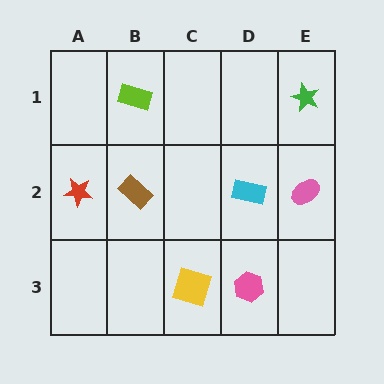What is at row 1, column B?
A lime rectangle.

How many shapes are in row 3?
2 shapes.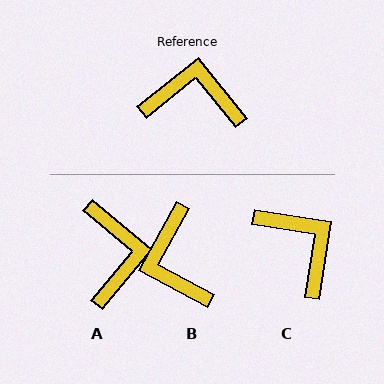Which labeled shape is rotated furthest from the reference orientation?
B, about 113 degrees away.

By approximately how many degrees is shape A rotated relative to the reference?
Approximately 78 degrees clockwise.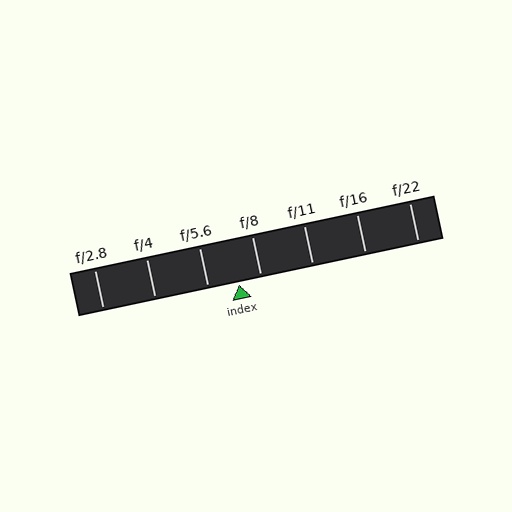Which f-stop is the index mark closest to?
The index mark is closest to f/8.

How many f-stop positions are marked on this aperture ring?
There are 7 f-stop positions marked.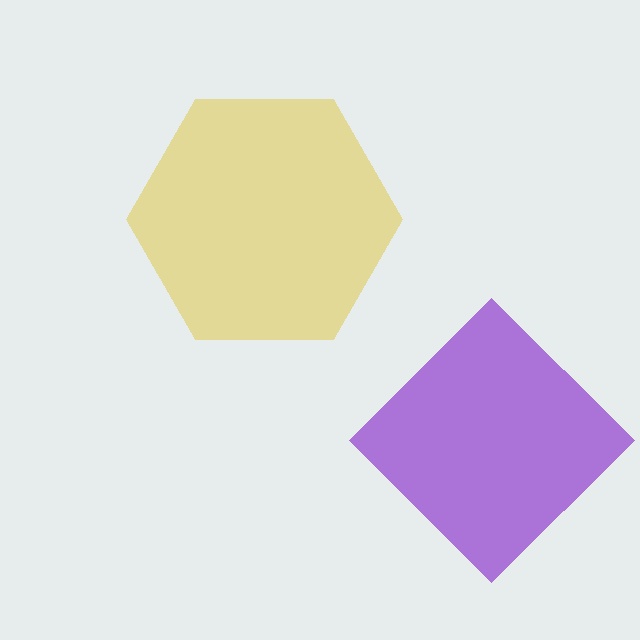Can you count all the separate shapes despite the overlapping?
Yes, there are 2 separate shapes.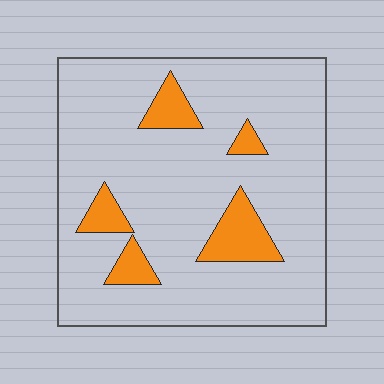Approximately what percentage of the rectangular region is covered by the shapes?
Approximately 15%.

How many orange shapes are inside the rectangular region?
5.